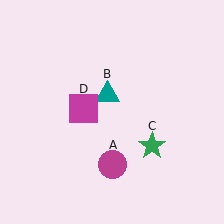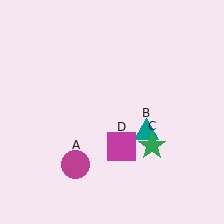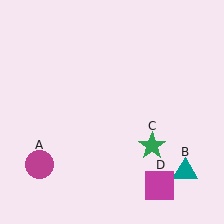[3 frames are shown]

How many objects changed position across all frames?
3 objects changed position: magenta circle (object A), teal triangle (object B), magenta square (object D).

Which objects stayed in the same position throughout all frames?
Green star (object C) remained stationary.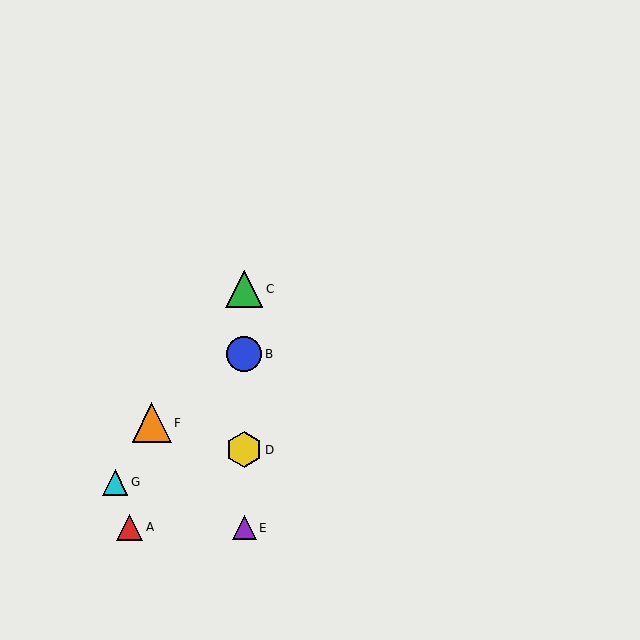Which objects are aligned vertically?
Objects B, C, D, E are aligned vertically.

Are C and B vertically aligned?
Yes, both are at x≈244.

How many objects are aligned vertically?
4 objects (B, C, D, E) are aligned vertically.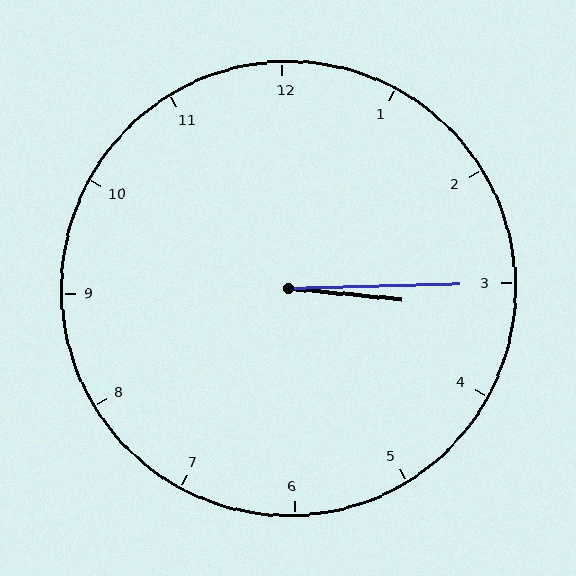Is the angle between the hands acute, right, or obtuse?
It is acute.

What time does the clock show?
3:15.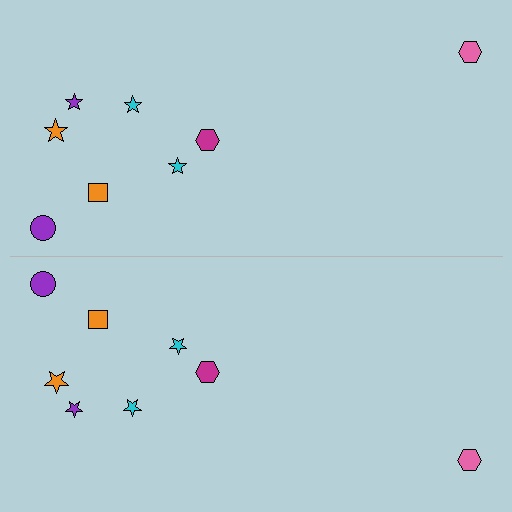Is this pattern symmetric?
Yes, this pattern has bilateral (reflection) symmetry.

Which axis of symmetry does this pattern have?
The pattern has a horizontal axis of symmetry running through the center of the image.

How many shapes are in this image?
There are 16 shapes in this image.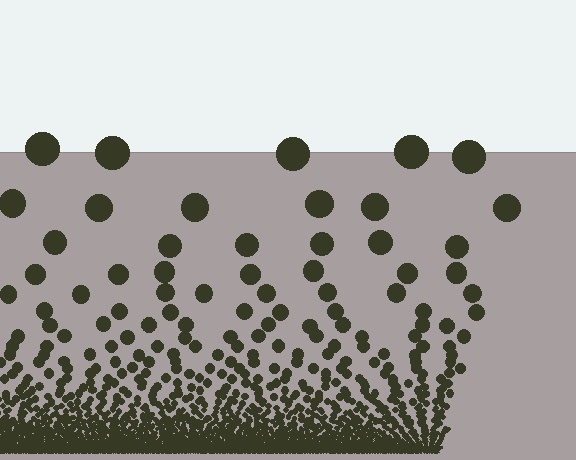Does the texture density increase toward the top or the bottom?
Density increases toward the bottom.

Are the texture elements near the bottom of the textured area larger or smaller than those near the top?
Smaller. The gradient is inverted — elements near the bottom are smaller and denser.